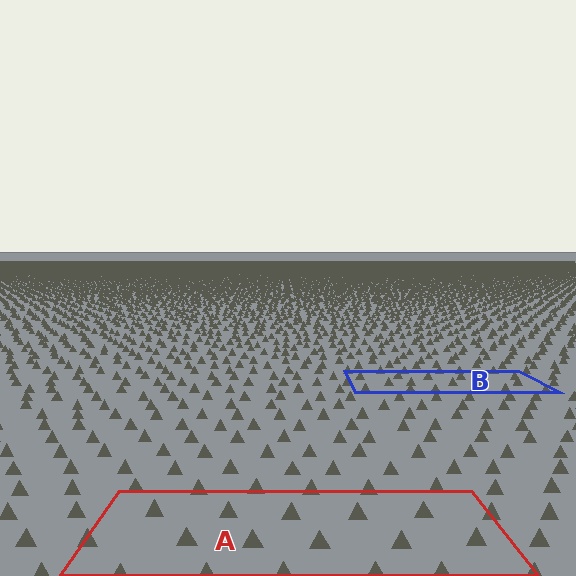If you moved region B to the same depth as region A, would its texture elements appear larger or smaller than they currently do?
They would appear larger. At a closer depth, the same texture elements are projected at a bigger on-screen size.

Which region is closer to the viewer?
Region A is closer. The texture elements there are larger and more spread out.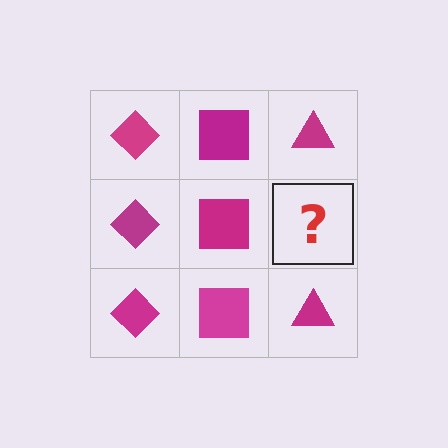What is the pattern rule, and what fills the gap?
The rule is that each column has a consistent shape. The gap should be filled with a magenta triangle.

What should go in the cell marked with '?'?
The missing cell should contain a magenta triangle.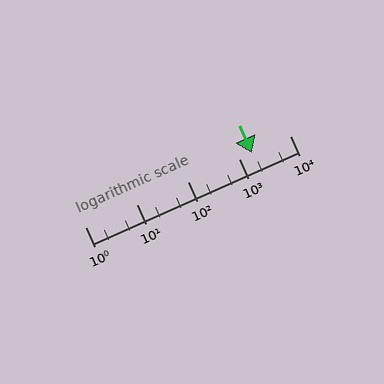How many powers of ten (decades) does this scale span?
The scale spans 4 decades, from 1 to 10000.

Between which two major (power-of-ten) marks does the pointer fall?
The pointer is between 1000 and 10000.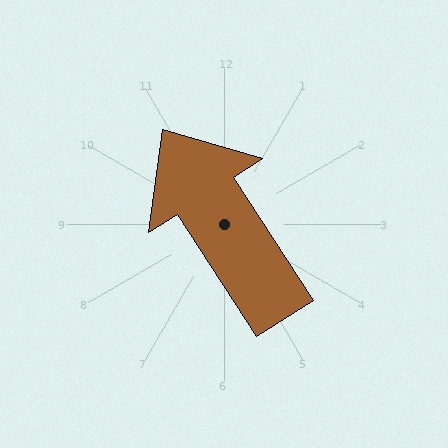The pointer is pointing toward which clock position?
Roughly 11 o'clock.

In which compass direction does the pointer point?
Northwest.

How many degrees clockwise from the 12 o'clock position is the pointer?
Approximately 327 degrees.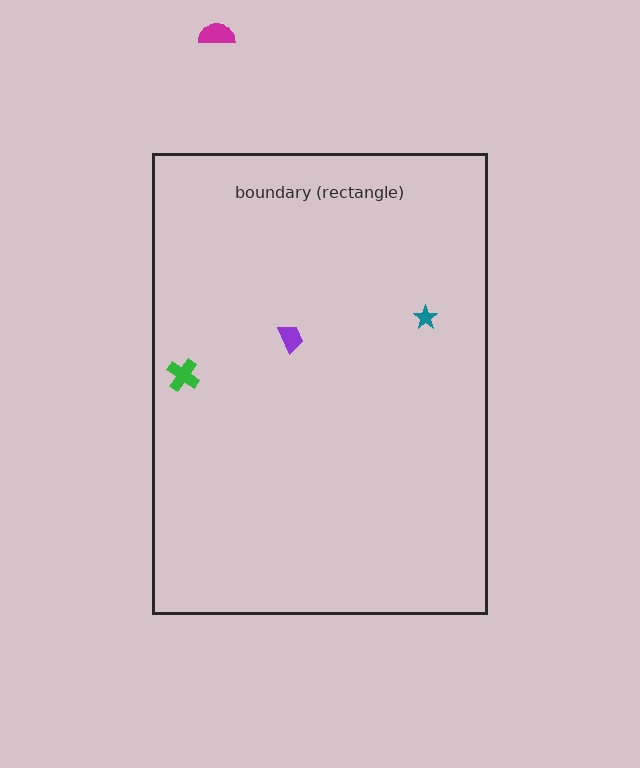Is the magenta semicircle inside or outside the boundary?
Outside.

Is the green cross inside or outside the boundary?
Inside.